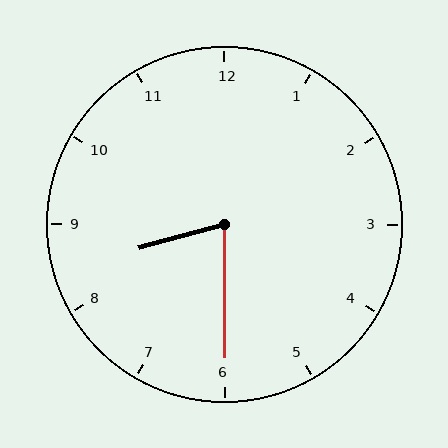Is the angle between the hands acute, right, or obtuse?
It is acute.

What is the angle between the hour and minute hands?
Approximately 75 degrees.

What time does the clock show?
8:30.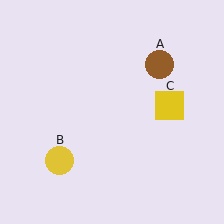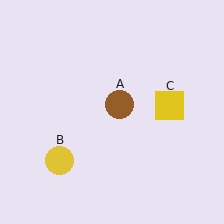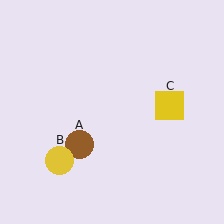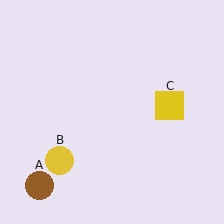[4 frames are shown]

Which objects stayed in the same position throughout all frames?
Yellow circle (object B) and yellow square (object C) remained stationary.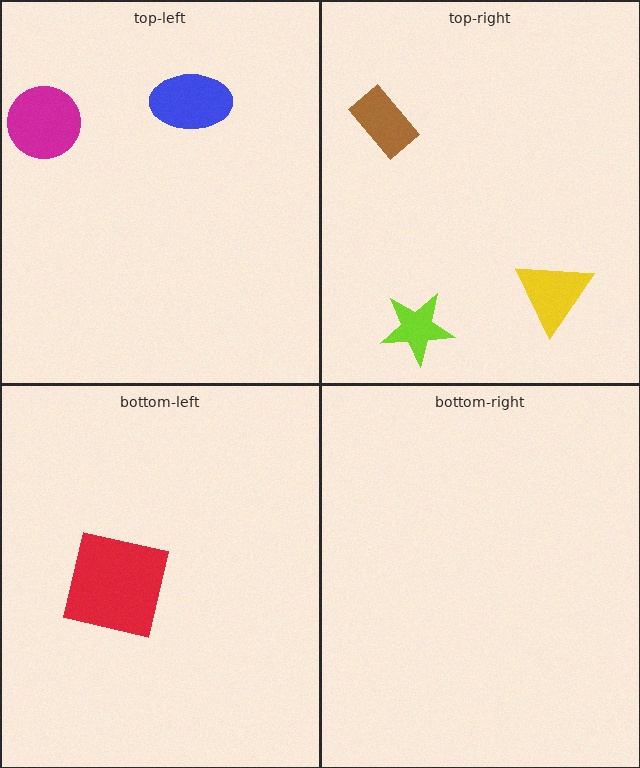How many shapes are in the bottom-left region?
1.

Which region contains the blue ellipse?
The top-left region.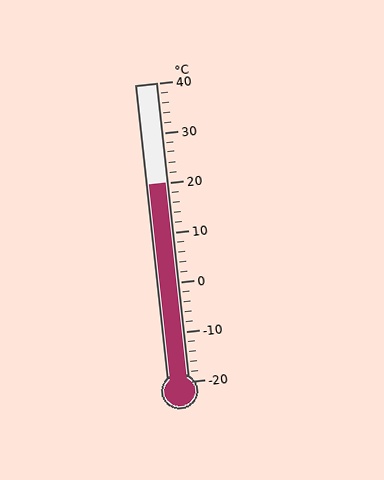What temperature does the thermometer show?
The thermometer shows approximately 20°C.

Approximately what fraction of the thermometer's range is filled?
The thermometer is filled to approximately 65% of its range.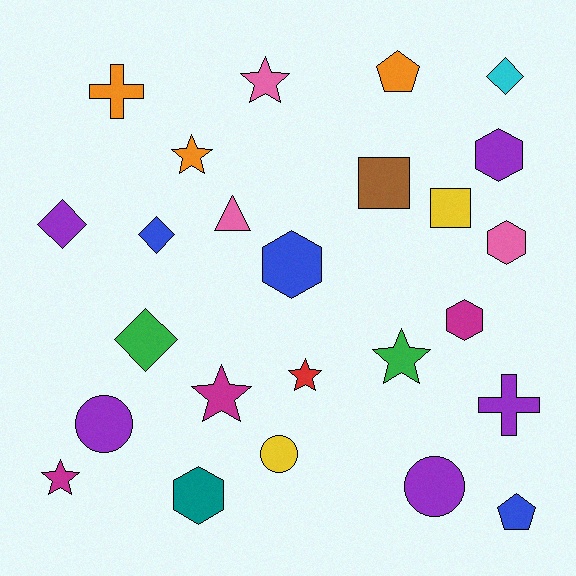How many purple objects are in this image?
There are 5 purple objects.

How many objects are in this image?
There are 25 objects.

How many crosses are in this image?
There are 2 crosses.